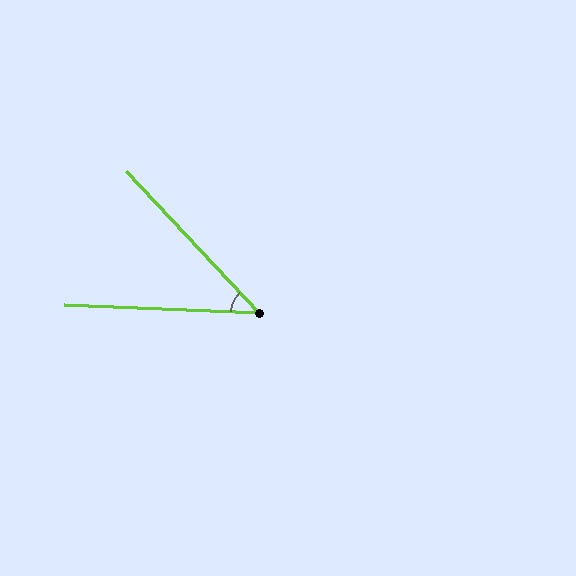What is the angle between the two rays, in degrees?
Approximately 44 degrees.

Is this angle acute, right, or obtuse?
It is acute.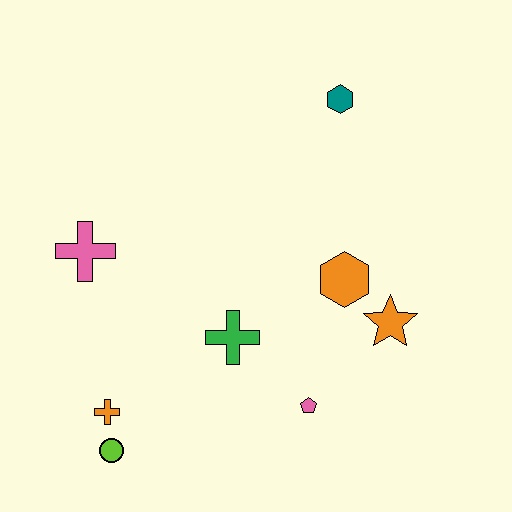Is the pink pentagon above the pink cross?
No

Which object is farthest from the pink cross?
The orange star is farthest from the pink cross.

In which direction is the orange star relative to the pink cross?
The orange star is to the right of the pink cross.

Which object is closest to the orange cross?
The lime circle is closest to the orange cross.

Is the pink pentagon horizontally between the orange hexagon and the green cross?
Yes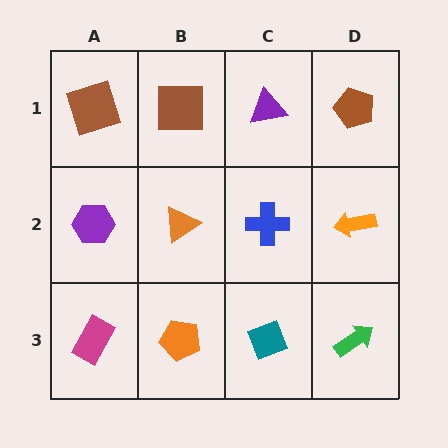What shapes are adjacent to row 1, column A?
A purple hexagon (row 2, column A), a brown square (row 1, column B).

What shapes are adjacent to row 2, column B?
A brown square (row 1, column B), an orange pentagon (row 3, column B), a purple hexagon (row 2, column A), a blue cross (row 2, column C).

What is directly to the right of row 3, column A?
An orange pentagon.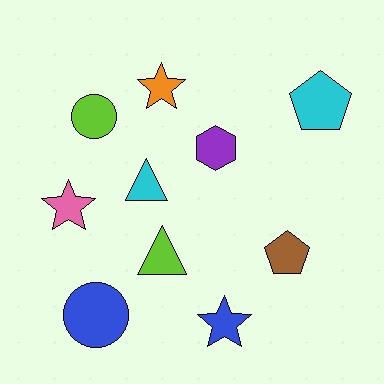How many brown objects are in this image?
There is 1 brown object.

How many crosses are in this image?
There are no crosses.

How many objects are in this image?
There are 10 objects.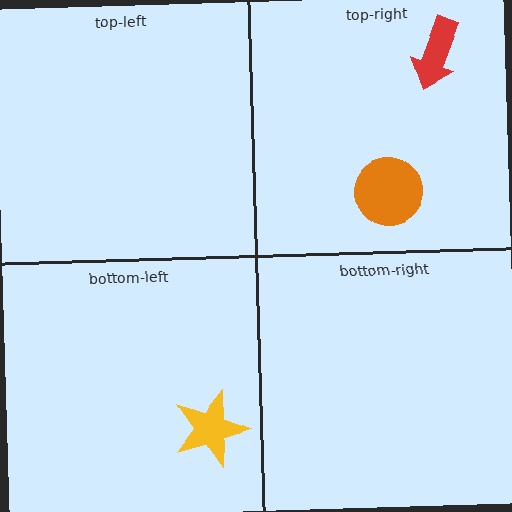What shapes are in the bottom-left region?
The yellow star.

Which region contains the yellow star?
The bottom-left region.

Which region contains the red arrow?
The top-right region.